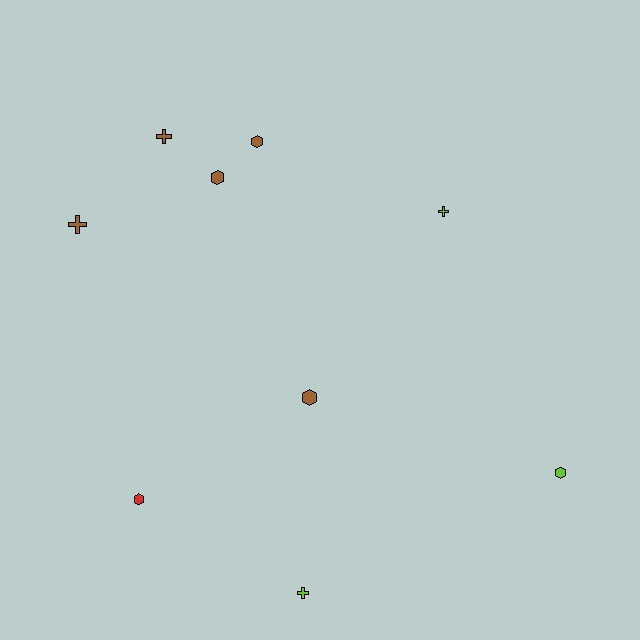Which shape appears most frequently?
Hexagon, with 5 objects.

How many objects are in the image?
There are 9 objects.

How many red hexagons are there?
There is 1 red hexagon.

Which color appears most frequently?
Brown, with 5 objects.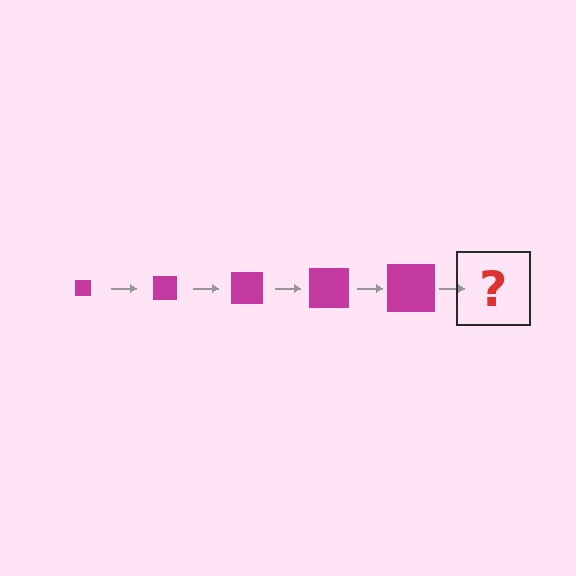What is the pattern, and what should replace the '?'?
The pattern is that the square gets progressively larger each step. The '?' should be a magenta square, larger than the previous one.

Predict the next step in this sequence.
The next step is a magenta square, larger than the previous one.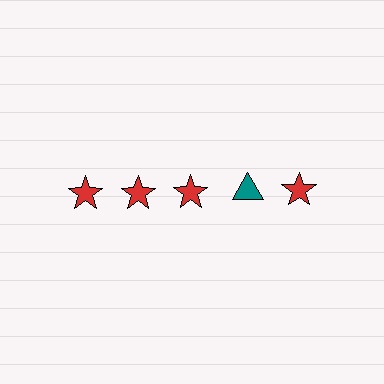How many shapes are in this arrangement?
There are 5 shapes arranged in a grid pattern.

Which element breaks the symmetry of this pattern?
The teal triangle in the top row, second from right column breaks the symmetry. All other shapes are red stars.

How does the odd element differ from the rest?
It differs in both color (teal instead of red) and shape (triangle instead of star).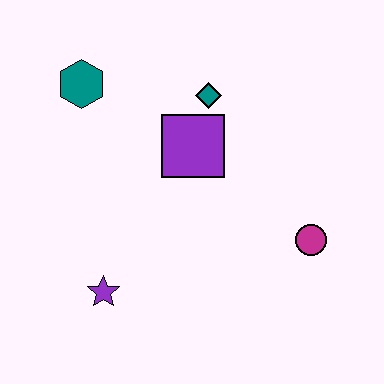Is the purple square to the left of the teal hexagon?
No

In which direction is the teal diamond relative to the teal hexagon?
The teal diamond is to the right of the teal hexagon.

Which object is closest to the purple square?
The teal diamond is closest to the purple square.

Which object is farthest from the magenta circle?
The teal hexagon is farthest from the magenta circle.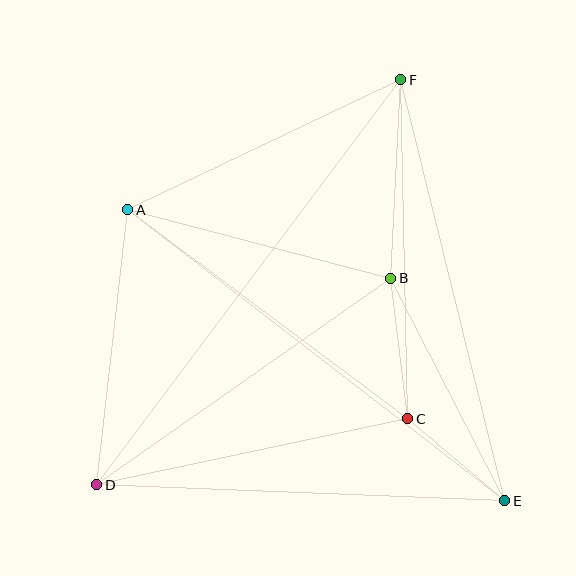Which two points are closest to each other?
Points C and E are closest to each other.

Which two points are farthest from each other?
Points D and F are farthest from each other.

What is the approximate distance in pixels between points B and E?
The distance between B and E is approximately 250 pixels.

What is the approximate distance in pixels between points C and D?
The distance between C and D is approximately 318 pixels.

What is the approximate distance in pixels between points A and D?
The distance between A and D is approximately 276 pixels.